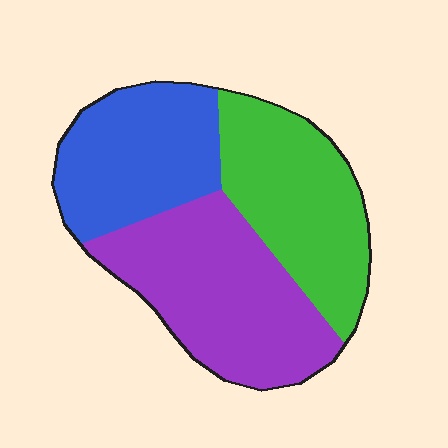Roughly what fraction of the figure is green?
Green takes up about one third (1/3) of the figure.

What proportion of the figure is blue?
Blue takes up about one quarter (1/4) of the figure.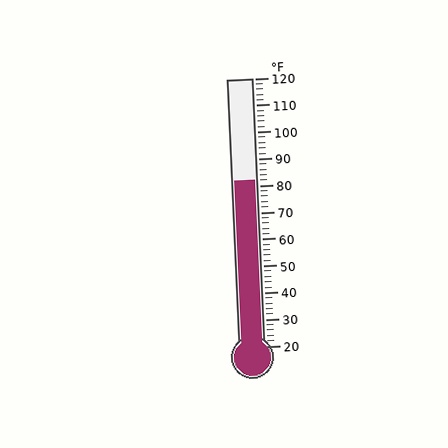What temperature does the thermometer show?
The thermometer shows approximately 82°F.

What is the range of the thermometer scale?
The thermometer scale ranges from 20°F to 120°F.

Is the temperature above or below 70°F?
The temperature is above 70°F.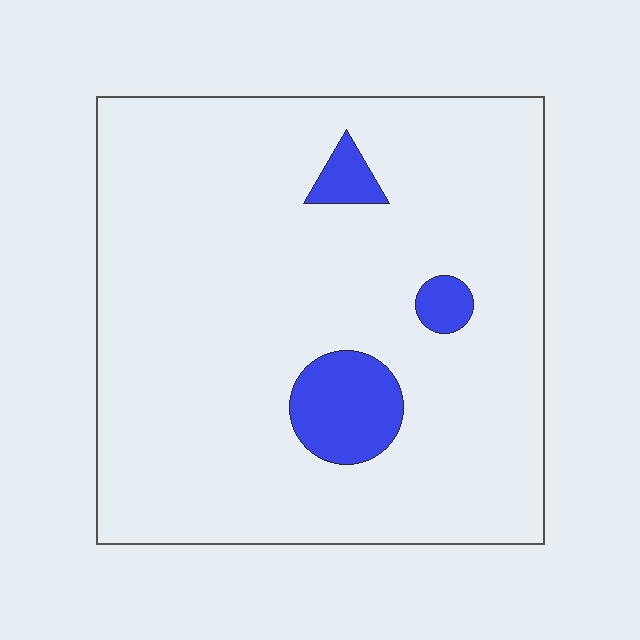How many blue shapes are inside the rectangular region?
3.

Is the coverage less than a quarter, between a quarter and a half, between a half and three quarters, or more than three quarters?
Less than a quarter.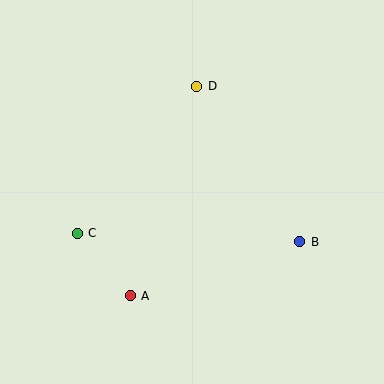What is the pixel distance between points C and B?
The distance between C and B is 223 pixels.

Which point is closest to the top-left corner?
Point D is closest to the top-left corner.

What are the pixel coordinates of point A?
Point A is at (130, 296).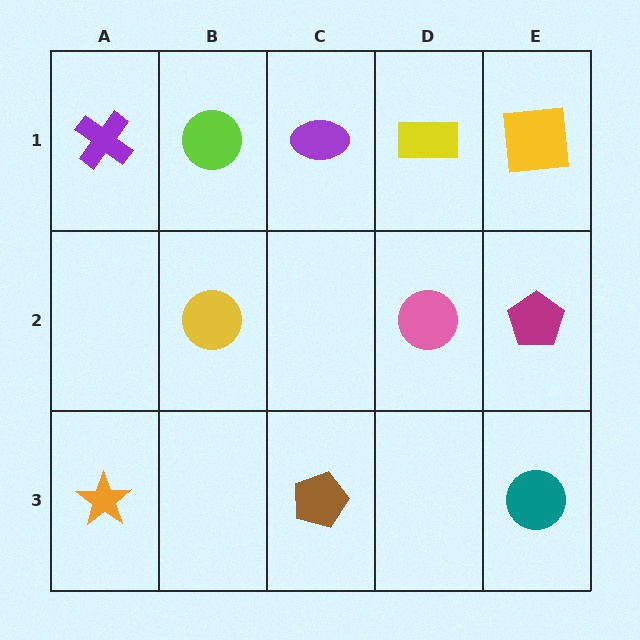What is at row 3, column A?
An orange star.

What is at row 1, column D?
A yellow rectangle.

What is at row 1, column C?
A purple ellipse.